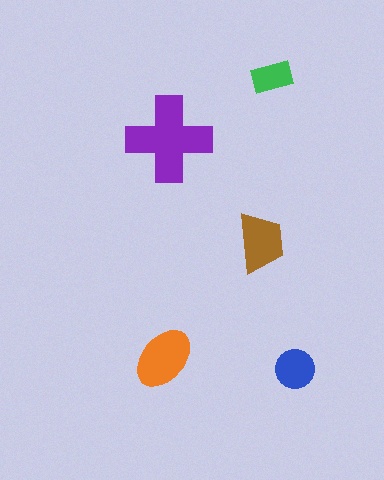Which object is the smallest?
The green rectangle.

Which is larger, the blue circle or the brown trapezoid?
The brown trapezoid.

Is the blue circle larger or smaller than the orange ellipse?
Smaller.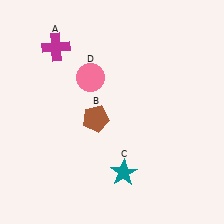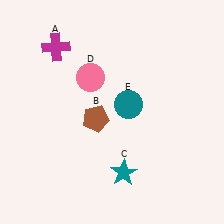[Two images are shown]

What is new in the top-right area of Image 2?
A teal circle (E) was added in the top-right area of Image 2.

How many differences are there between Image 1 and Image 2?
There is 1 difference between the two images.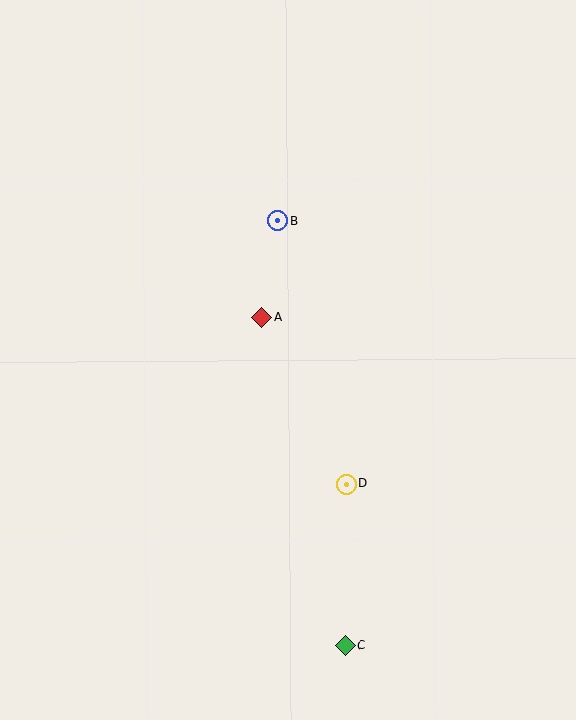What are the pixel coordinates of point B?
Point B is at (278, 221).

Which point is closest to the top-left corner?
Point B is closest to the top-left corner.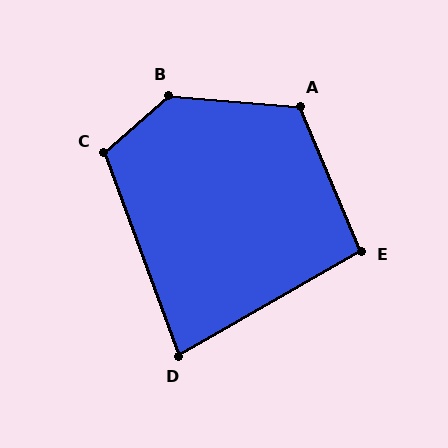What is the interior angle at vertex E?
Approximately 97 degrees (obtuse).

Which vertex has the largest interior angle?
B, at approximately 134 degrees.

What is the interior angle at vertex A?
Approximately 118 degrees (obtuse).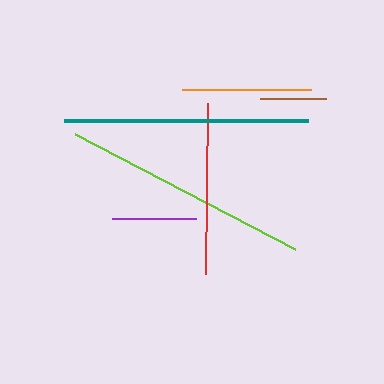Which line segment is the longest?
The lime line is the longest at approximately 248 pixels.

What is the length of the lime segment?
The lime segment is approximately 248 pixels long.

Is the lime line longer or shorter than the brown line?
The lime line is longer than the brown line.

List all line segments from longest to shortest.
From longest to shortest: lime, teal, red, orange, purple, brown.